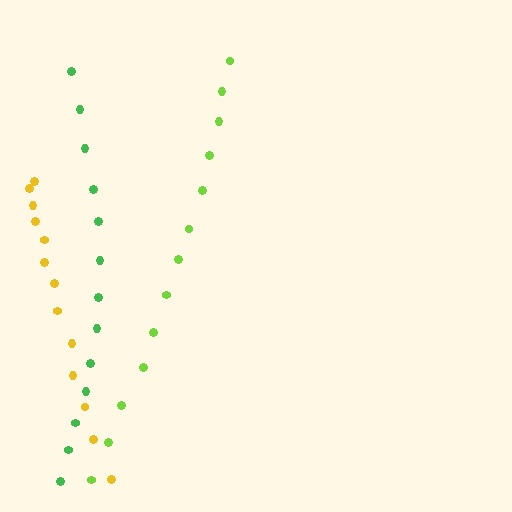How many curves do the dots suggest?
There are 3 distinct paths.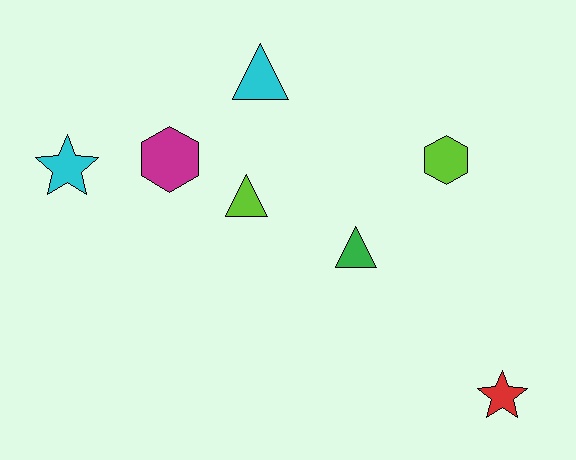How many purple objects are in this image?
There are no purple objects.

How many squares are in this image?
There are no squares.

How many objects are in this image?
There are 7 objects.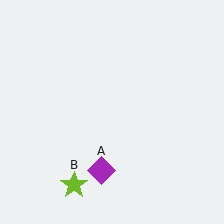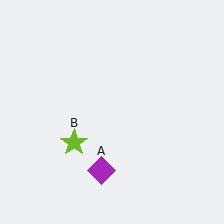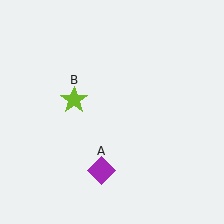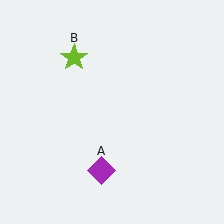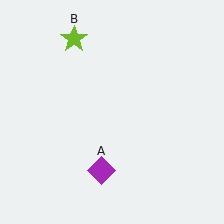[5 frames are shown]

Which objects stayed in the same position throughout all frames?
Purple diamond (object A) remained stationary.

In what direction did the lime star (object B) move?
The lime star (object B) moved up.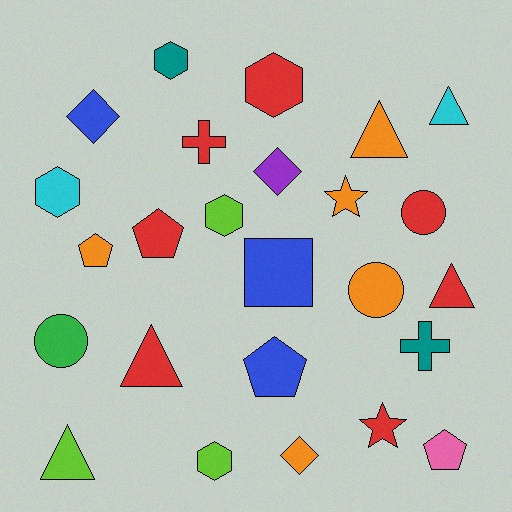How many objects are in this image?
There are 25 objects.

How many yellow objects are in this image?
There are no yellow objects.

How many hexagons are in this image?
There are 5 hexagons.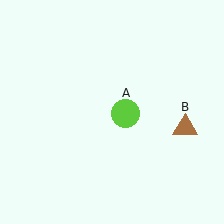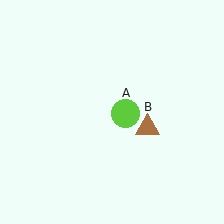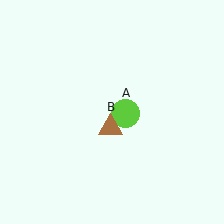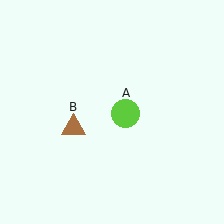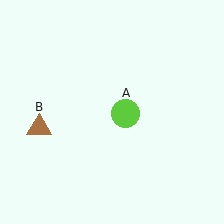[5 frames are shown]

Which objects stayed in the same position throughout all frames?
Lime circle (object A) remained stationary.